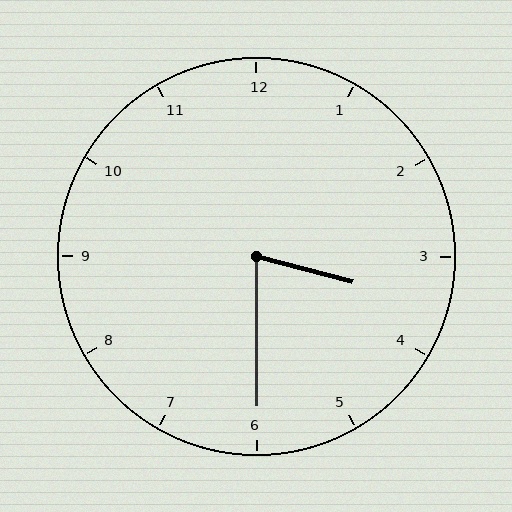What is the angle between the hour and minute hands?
Approximately 75 degrees.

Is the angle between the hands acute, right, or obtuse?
It is acute.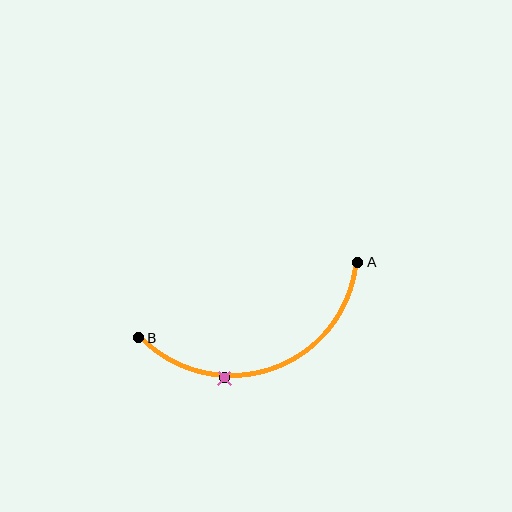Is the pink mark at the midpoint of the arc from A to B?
No. The pink mark lies on the arc but is closer to endpoint B. The arc midpoint would be at the point on the curve equidistant along the arc from both A and B.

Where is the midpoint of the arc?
The arc midpoint is the point on the curve farthest from the straight line joining A and B. It sits below that line.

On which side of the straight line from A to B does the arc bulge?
The arc bulges below the straight line connecting A and B.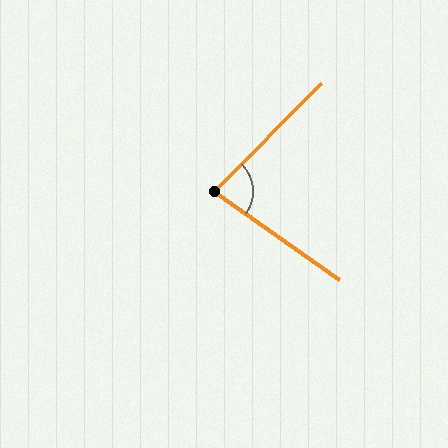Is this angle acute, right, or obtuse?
It is acute.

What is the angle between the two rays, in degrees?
Approximately 80 degrees.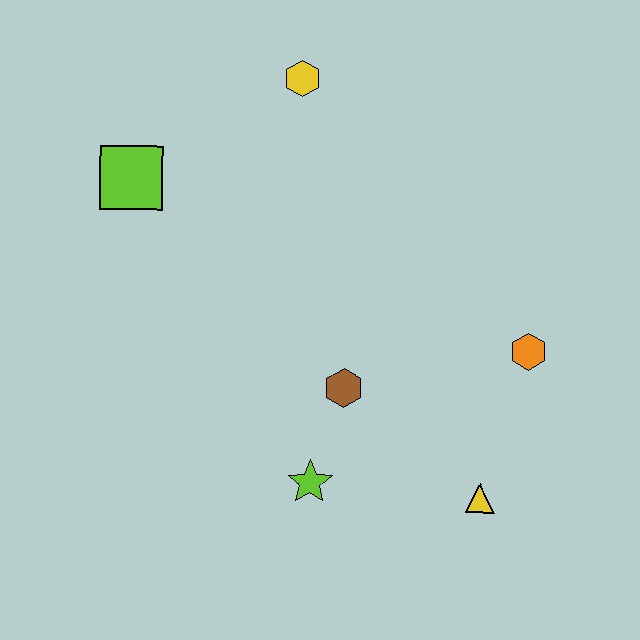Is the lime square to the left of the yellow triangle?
Yes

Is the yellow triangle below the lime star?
Yes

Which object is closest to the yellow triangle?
The orange hexagon is closest to the yellow triangle.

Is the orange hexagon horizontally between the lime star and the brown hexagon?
No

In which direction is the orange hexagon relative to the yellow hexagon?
The orange hexagon is below the yellow hexagon.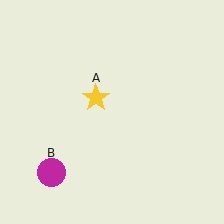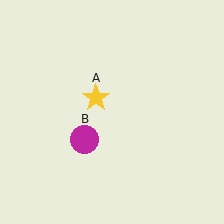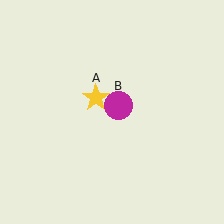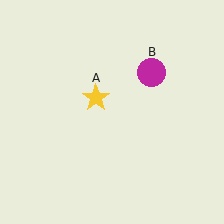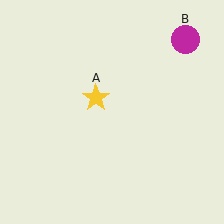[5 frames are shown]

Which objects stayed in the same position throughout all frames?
Yellow star (object A) remained stationary.